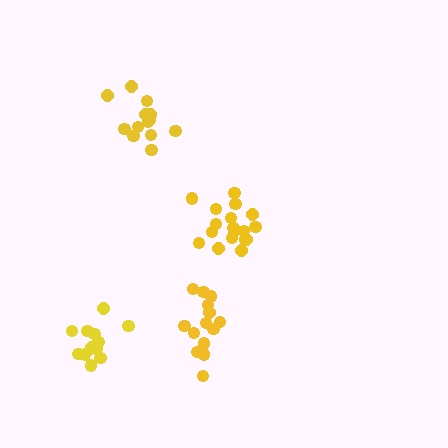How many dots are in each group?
Group 1: 18 dots, Group 2: 14 dots, Group 3: 13 dots, Group 4: 14 dots (59 total).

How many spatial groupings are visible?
There are 4 spatial groupings.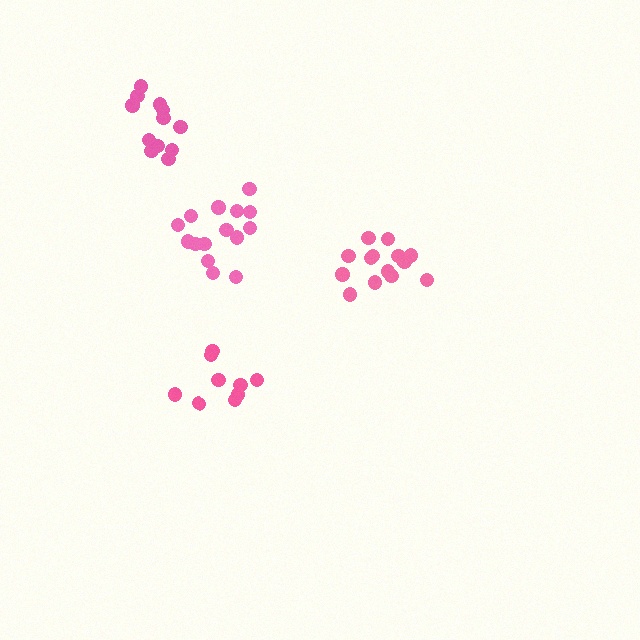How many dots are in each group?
Group 1: 15 dots, Group 2: 9 dots, Group 3: 12 dots, Group 4: 15 dots (51 total).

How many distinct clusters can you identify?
There are 4 distinct clusters.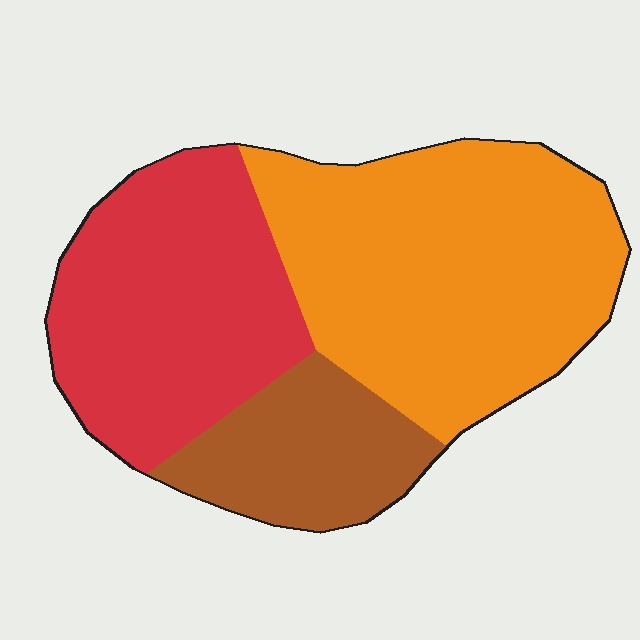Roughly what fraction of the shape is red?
Red covers roughly 35% of the shape.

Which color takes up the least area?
Brown, at roughly 20%.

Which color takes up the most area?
Orange, at roughly 45%.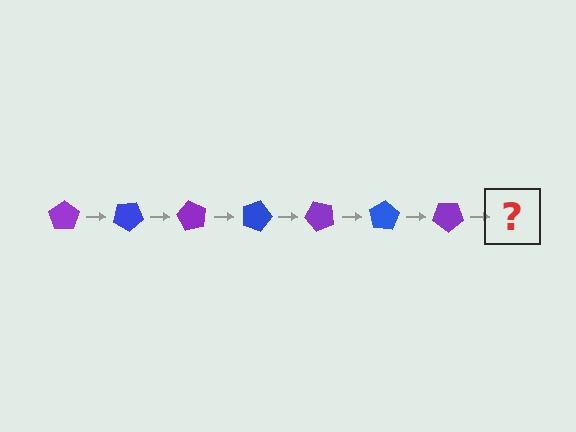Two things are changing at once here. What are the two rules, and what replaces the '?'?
The two rules are that it rotates 30 degrees each step and the color cycles through purple and blue. The '?' should be a blue pentagon, rotated 210 degrees from the start.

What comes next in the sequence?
The next element should be a blue pentagon, rotated 210 degrees from the start.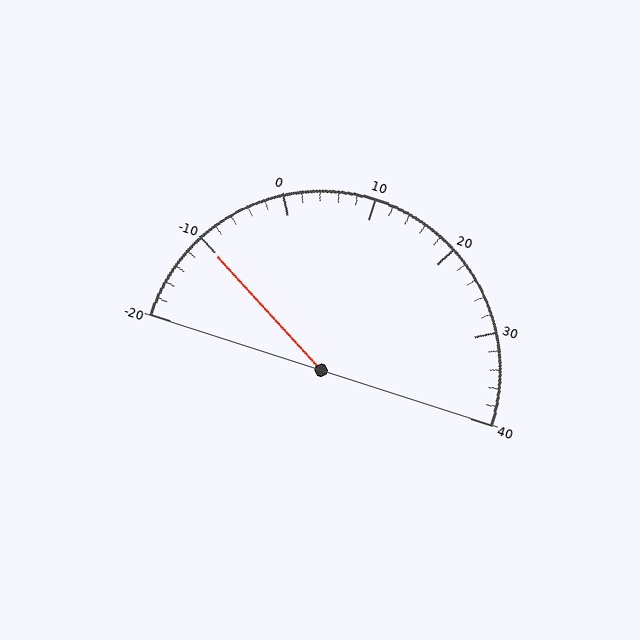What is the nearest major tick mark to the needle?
The nearest major tick mark is -10.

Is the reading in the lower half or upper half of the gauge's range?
The reading is in the lower half of the range (-20 to 40).